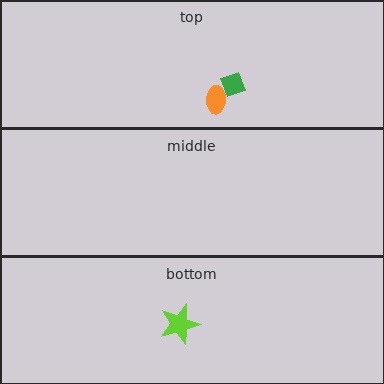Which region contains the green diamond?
The top region.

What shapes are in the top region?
The orange ellipse, the green diamond.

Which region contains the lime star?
The bottom region.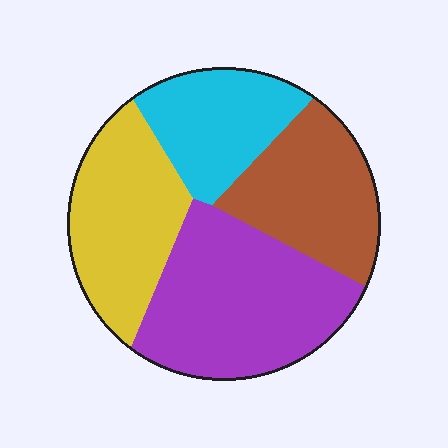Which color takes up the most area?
Purple, at roughly 35%.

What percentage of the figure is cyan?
Cyan covers roughly 20% of the figure.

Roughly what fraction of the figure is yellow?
Yellow takes up about one quarter (1/4) of the figure.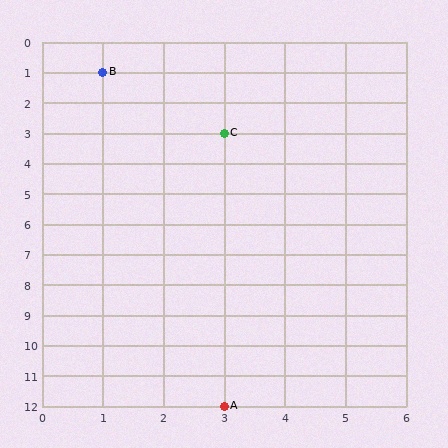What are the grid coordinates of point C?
Point C is at grid coordinates (3, 3).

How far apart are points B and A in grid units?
Points B and A are 2 columns and 11 rows apart (about 11.2 grid units diagonally).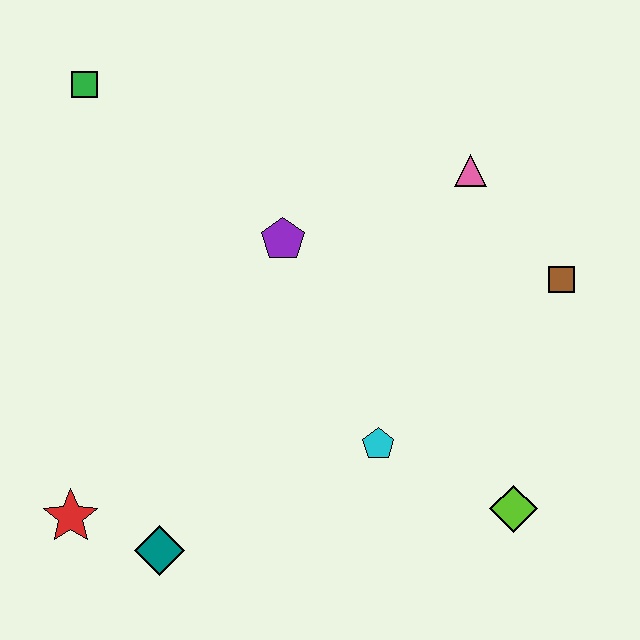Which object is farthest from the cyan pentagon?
The green square is farthest from the cyan pentagon.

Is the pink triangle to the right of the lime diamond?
No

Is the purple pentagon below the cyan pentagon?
No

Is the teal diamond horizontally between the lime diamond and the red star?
Yes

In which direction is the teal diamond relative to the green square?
The teal diamond is below the green square.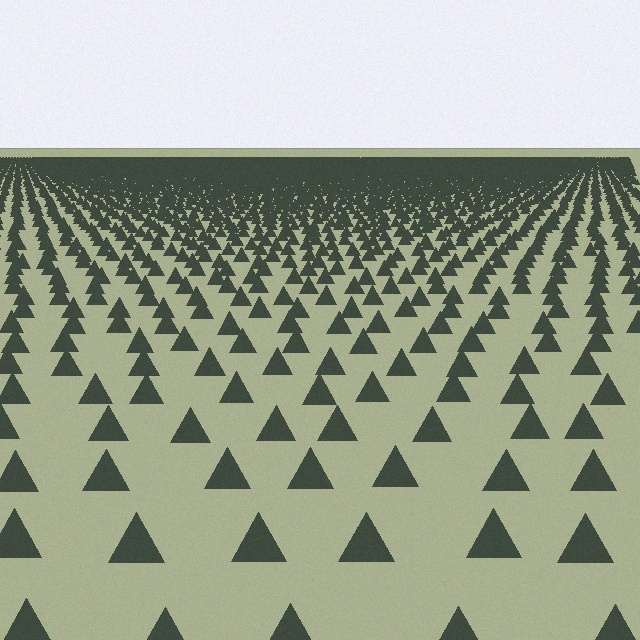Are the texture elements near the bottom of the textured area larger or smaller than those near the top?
Larger. Near the bottom, elements are closer to the viewer and appear at a bigger on-screen size.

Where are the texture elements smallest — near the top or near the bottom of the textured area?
Near the top.